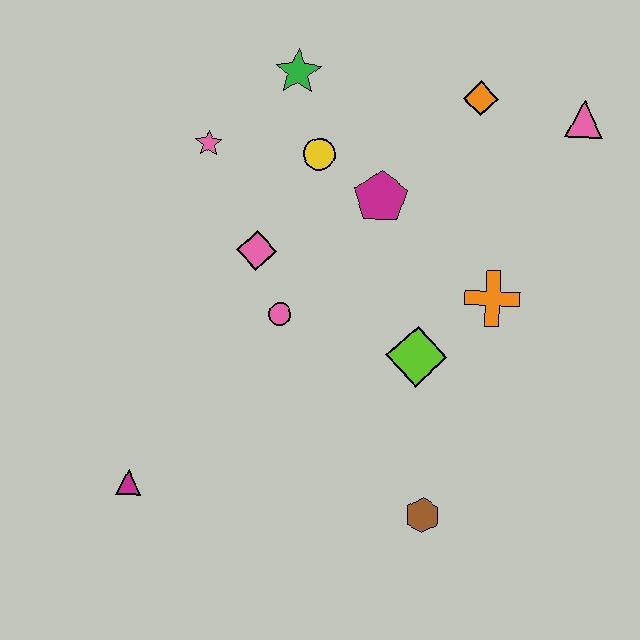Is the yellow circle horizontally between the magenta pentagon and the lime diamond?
No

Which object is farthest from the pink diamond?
The pink triangle is farthest from the pink diamond.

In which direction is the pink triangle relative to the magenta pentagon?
The pink triangle is to the right of the magenta pentagon.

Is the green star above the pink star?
Yes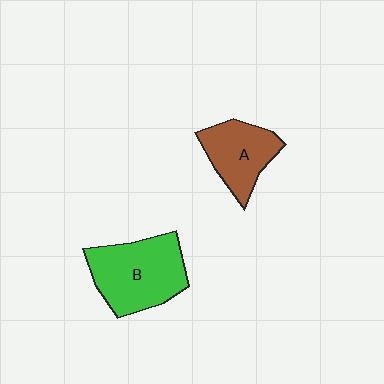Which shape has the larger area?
Shape B (green).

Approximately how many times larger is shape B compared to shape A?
Approximately 1.5 times.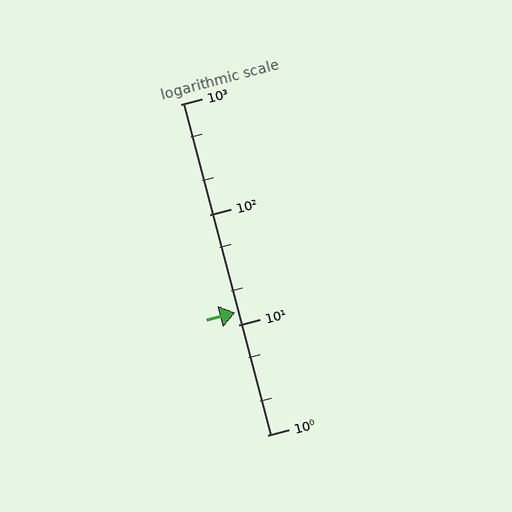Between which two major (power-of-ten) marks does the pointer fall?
The pointer is between 10 and 100.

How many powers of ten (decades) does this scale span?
The scale spans 3 decades, from 1 to 1000.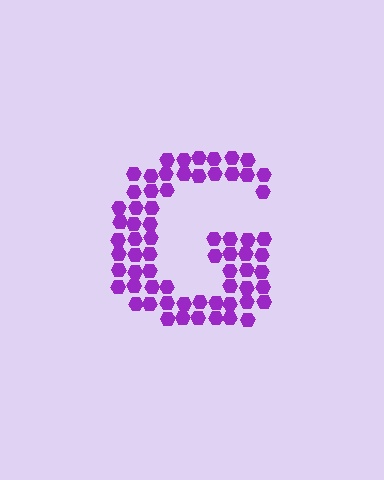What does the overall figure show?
The overall figure shows the letter G.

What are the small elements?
The small elements are hexagons.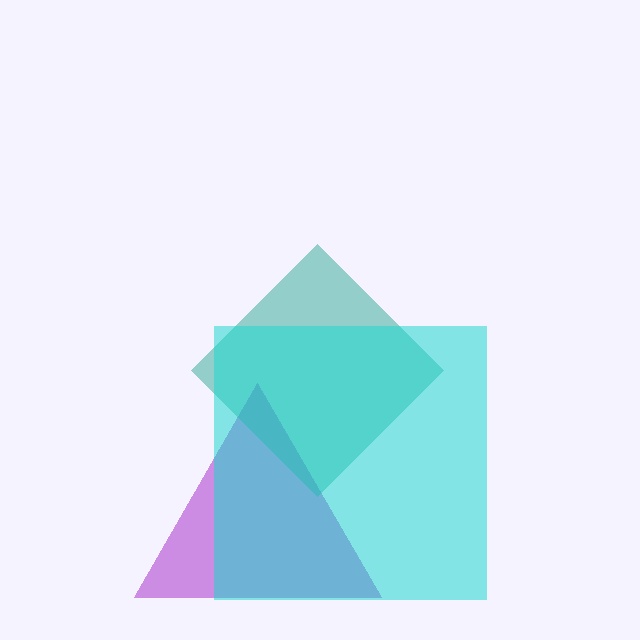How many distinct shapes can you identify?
There are 3 distinct shapes: a purple triangle, a teal diamond, a cyan square.